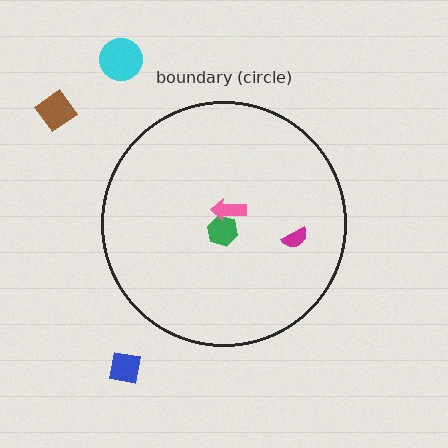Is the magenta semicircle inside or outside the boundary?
Inside.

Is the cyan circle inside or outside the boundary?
Outside.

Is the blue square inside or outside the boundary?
Outside.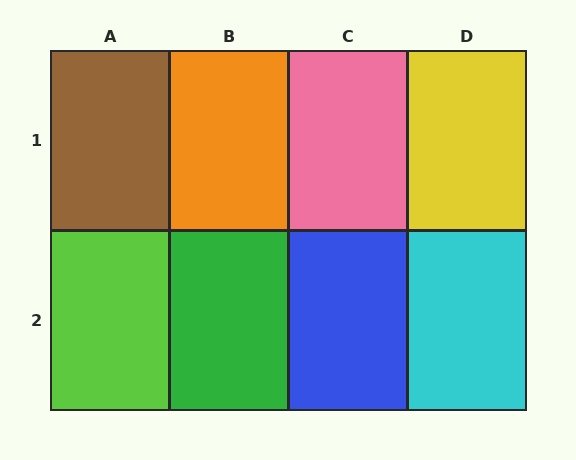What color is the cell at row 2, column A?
Lime.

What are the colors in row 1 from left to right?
Brown, orange, pink, yellow.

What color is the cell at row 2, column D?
Cyan.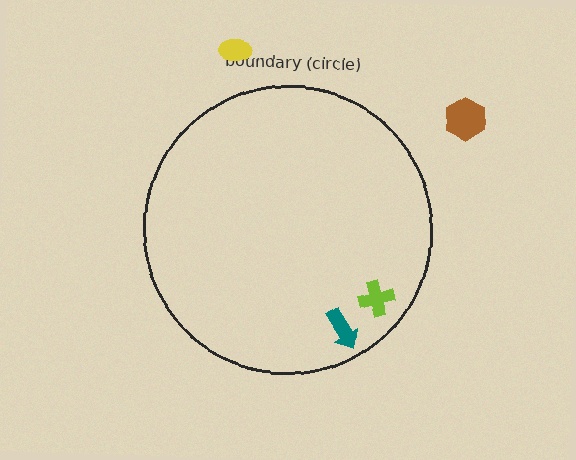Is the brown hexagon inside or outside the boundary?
Outside.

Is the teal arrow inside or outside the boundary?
Inside.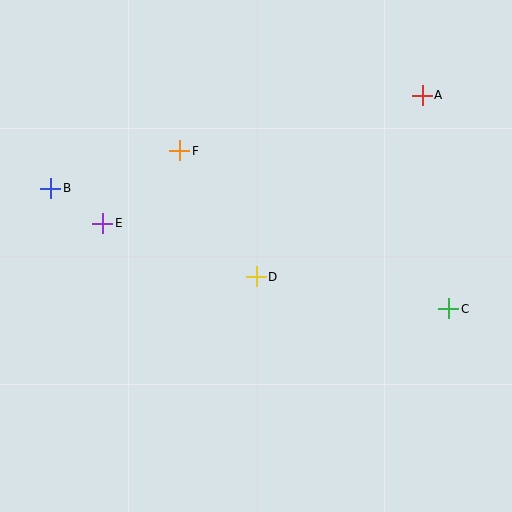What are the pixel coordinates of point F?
Point F is at (180, 151).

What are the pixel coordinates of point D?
Point D is at (256, 277).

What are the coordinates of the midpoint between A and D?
The midpoint between A and D is at (339, 186).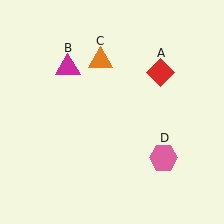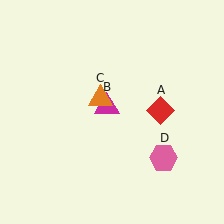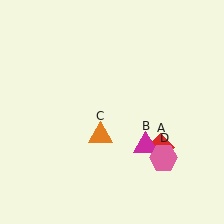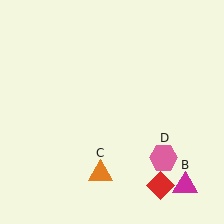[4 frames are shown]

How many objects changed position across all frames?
3 objects changed position: red diamond (object A), magenta triangle (object B), orange triangle (object C).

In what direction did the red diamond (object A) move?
The red diamond (object A) moved down.